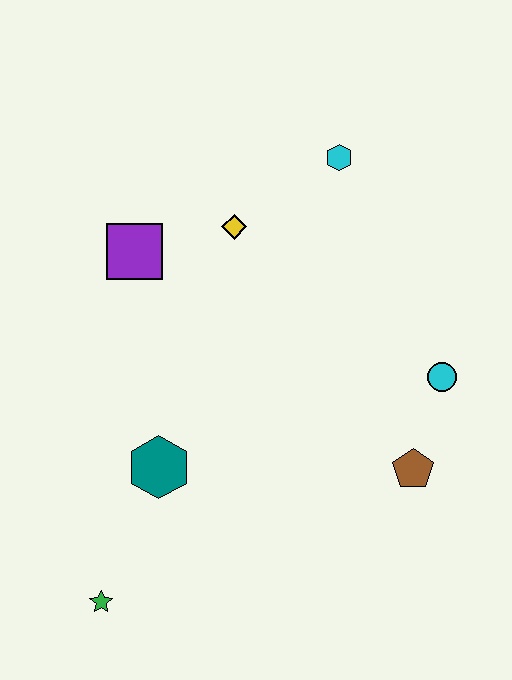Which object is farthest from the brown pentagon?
The purple square is farthest from the brown pentagon.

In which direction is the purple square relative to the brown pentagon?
The purple square is to the left of the brown pentagon.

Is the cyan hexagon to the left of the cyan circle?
Yes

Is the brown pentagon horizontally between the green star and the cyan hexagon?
No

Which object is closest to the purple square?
The yellow diamond is closest to the purple square.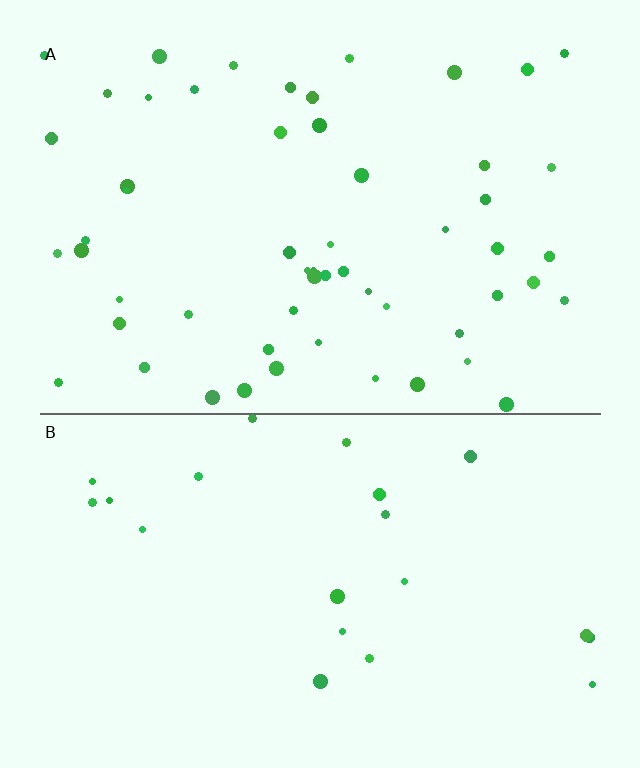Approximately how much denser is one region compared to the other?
Approximately 2.6× — region A over region B.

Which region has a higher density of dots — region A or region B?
A (the top).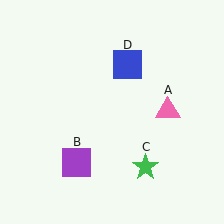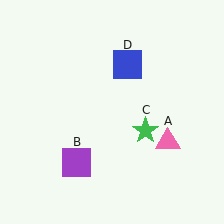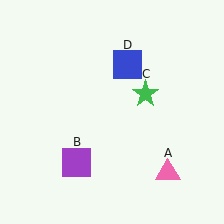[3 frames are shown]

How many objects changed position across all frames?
2 objects changed position: pink triangle (object A), green star (object C).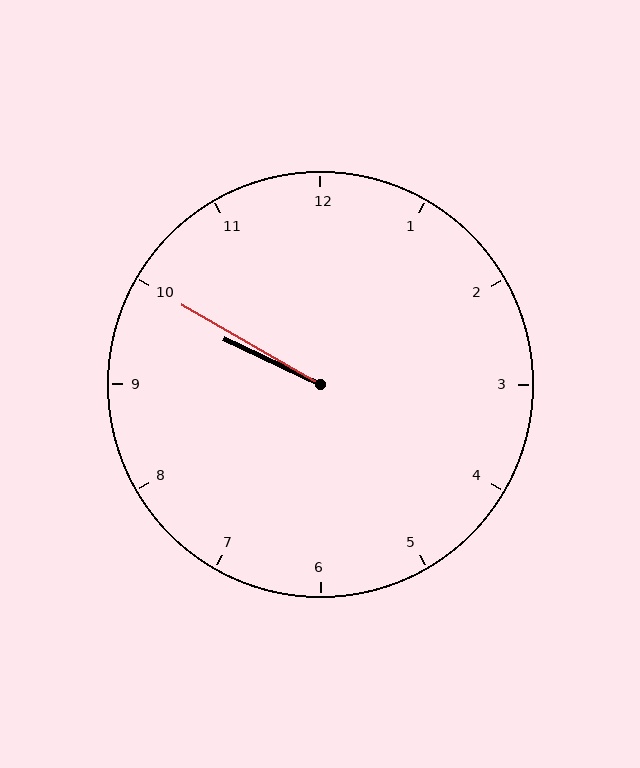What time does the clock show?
9:50.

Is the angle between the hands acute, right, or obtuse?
It is acute.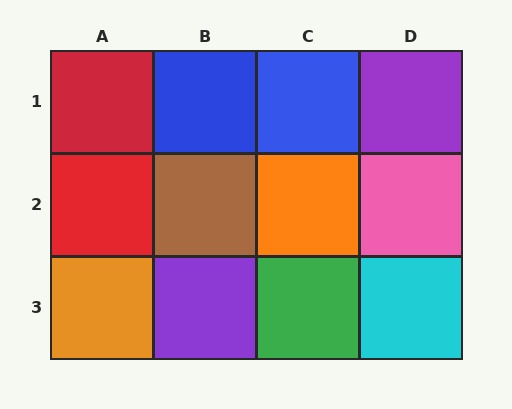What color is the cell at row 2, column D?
Pink.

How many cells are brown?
1 cell is brown.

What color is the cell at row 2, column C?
Orange.